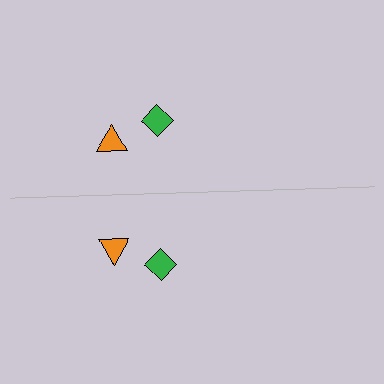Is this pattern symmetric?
Yes, this pattern has bilateral (reflection) symmetry.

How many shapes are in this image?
There are 4 shapes in this image.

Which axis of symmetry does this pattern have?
The pattern has a horizontal axis of symmetry running through the center of the image.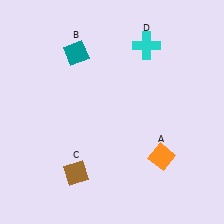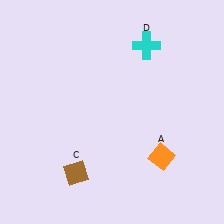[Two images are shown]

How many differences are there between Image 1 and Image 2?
There is 1 difference between the two images.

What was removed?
The teal diamond (B) was removed in Image 2.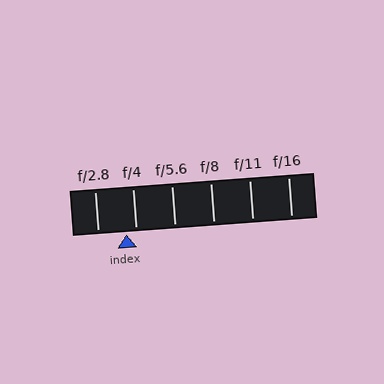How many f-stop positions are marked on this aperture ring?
There are 6 f-stop positions marked.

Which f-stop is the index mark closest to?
The index mark is closest to f/4.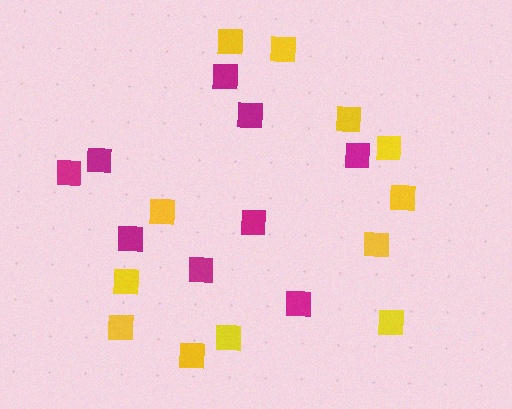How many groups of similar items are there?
There are 2 groups: one group of yellow squares (12) and one group of magenta squares (9).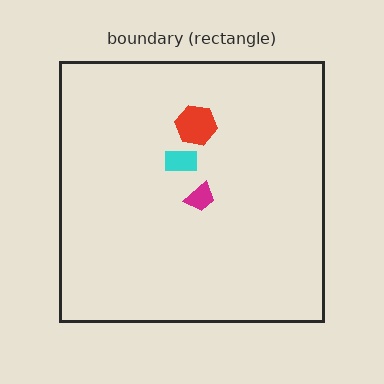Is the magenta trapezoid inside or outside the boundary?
Inside.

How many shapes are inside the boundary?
3 inside, 0 outside.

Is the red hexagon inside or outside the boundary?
Inside.